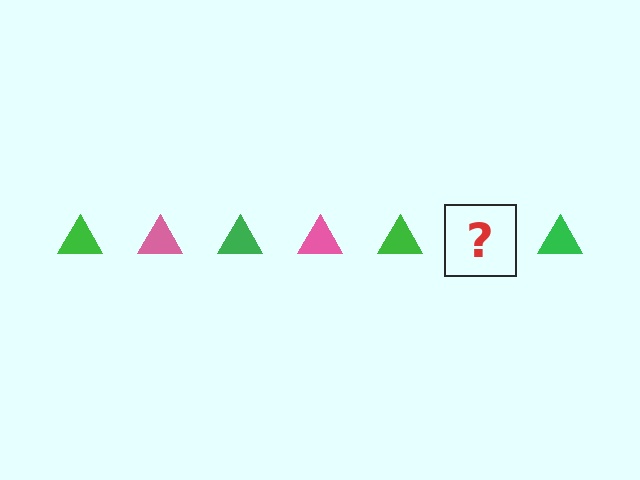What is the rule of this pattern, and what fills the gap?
The rule is that the pattern cycles through green, pink triangles. The gap should be filled with a pink triangle.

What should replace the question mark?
The question mark should be replaced with a pink triangle.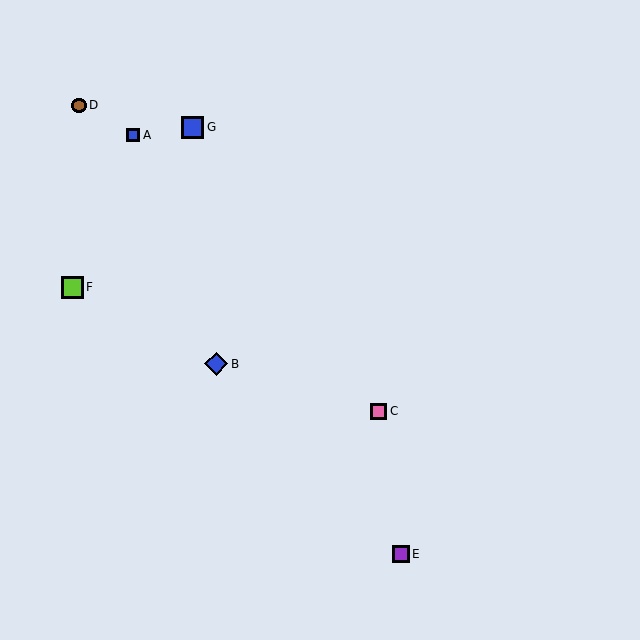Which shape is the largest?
The blue diamond (labeled B) is the largest.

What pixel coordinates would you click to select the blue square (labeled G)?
Click at (193, 127) to select the blue square G.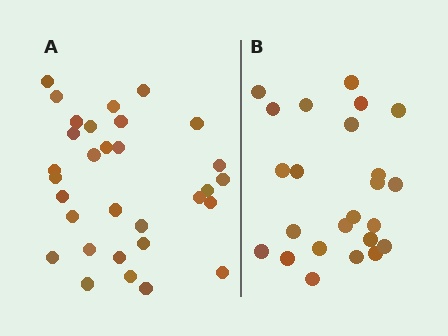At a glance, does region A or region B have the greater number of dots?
Region A (the left region) has more dots.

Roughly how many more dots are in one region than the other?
Region A has roughly 8 or so more dots than region B.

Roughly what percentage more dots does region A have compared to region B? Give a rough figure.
About 30% more.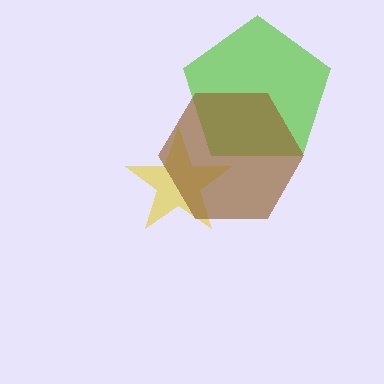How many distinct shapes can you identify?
There are 3 distinct shapes: a yellow star, a lime pentagon, a brown hexagon.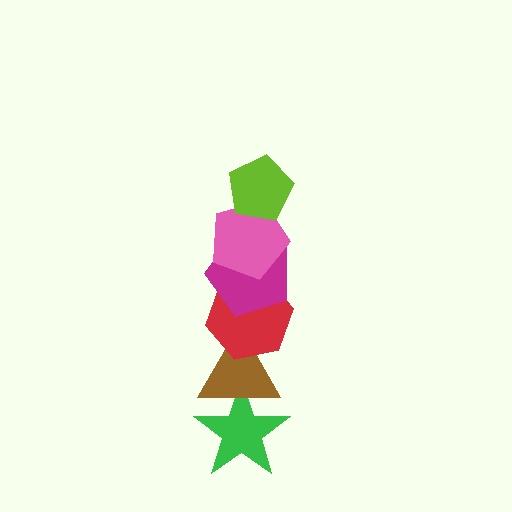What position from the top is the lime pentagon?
The lime pentagon is 1st from the top.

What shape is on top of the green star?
The brown triangle is on top of the green star.